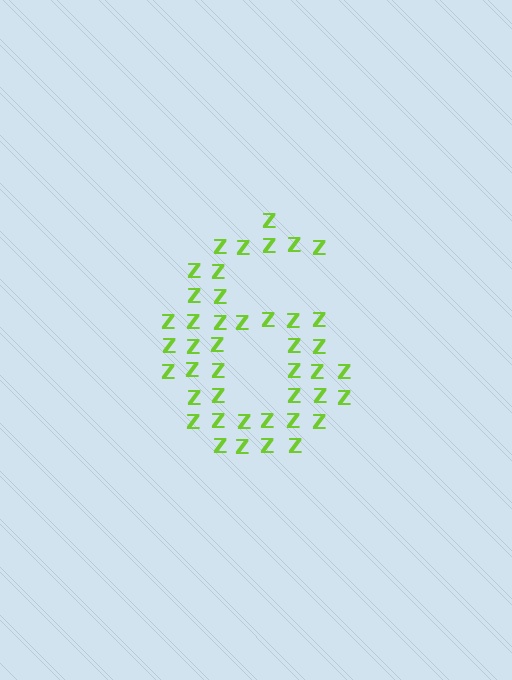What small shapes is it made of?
It is made of small letter Z's.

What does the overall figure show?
The overall figure shows the digit 6.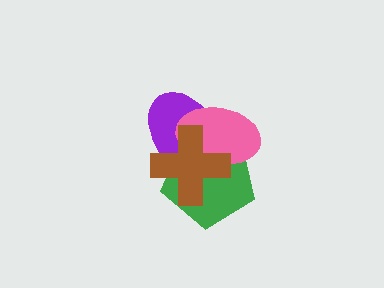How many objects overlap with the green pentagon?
3 objects overlap with the green pentagon.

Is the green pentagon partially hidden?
Yes, it is partially covered by another shape.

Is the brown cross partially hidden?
No, no other shape covers it.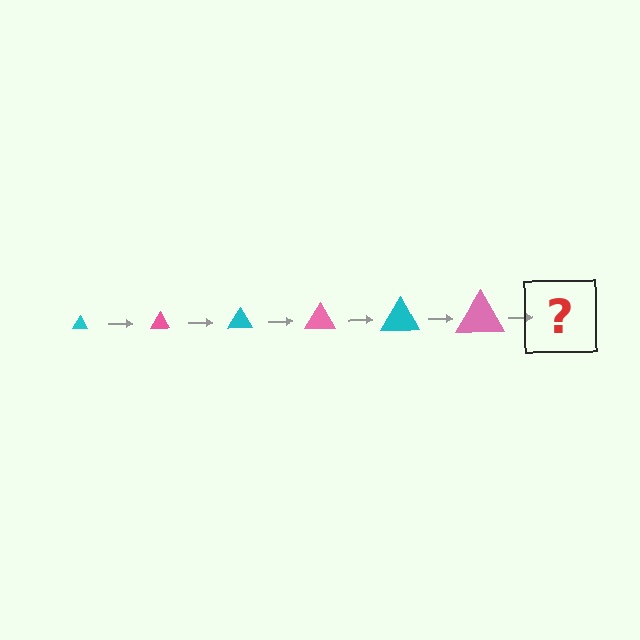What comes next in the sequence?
The next element should be a cyan triangle, larger than the previous one.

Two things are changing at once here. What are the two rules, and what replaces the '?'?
The two rules are that the triangle grows larger each step and the color cycles through cyan and pink. The '?' should be a cyan triangle, larger than the previous one.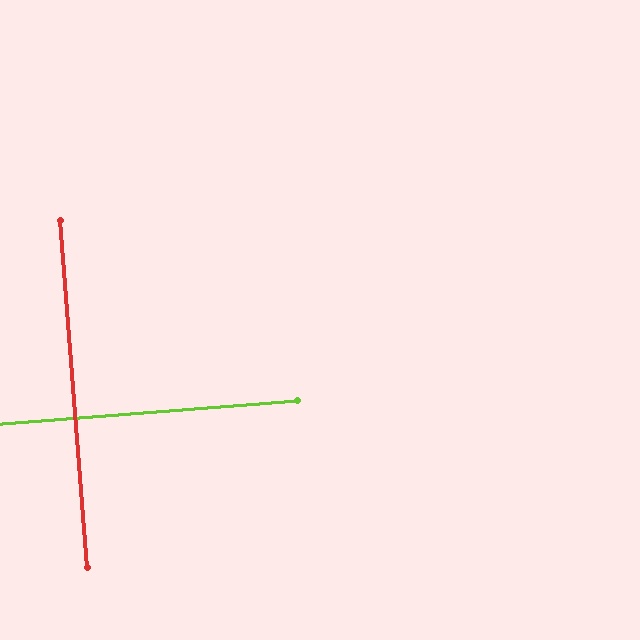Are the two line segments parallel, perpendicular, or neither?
Perpendicular — they meet at approximately 90°.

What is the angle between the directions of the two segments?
Approximately 90 degrees.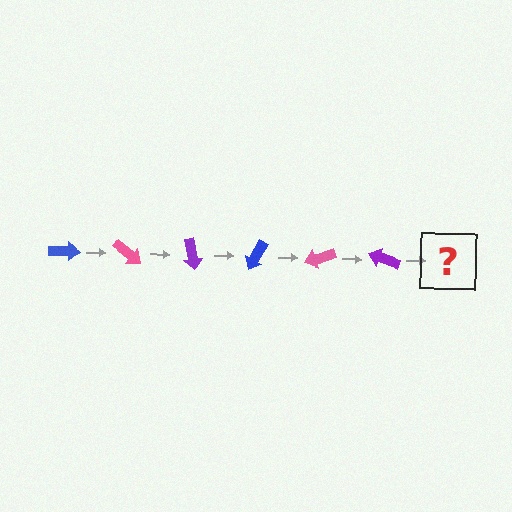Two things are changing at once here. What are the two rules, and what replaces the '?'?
The two rules are that it rotates 40 degrees each step and the color cycles through blue, pink, and purple. The '?' should be a blue arrow, rotated 240 degrees from the start.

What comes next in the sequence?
The next element should be a blue arrow, rotated 240 degrees from the start.